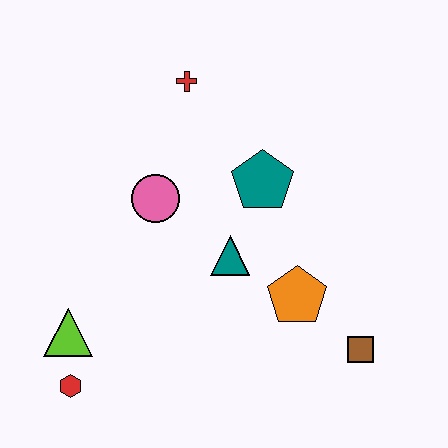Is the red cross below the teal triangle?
No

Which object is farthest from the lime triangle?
The brown square is farthest from the lime triangle.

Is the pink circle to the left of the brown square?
Yes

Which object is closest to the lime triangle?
The red hexagon is closest to the lime triangle.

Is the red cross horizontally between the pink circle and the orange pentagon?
Yes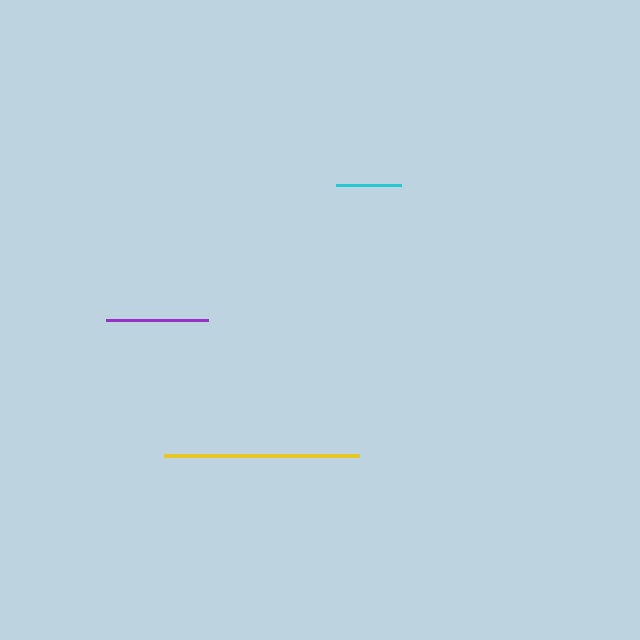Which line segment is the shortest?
The cyan line is the shortest at approximately 65 pixels.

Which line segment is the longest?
The yellow line is the longest at approximately 195 pixels.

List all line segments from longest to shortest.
From longest to shortest: yellow, purple, cyan.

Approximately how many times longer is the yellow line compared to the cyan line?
The yellow line is approximately 3.0 times the length of the cyan line.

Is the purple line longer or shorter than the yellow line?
The yellow line is longer than the purple line.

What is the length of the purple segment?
The purple segment is approximately 102 pixels long.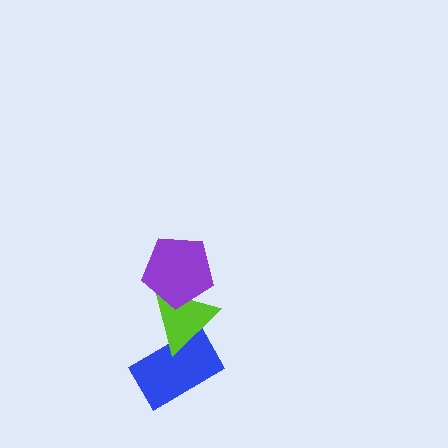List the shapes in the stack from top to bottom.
From top to bottom: the purple pentagon, the lime triangle, the blue rectangle.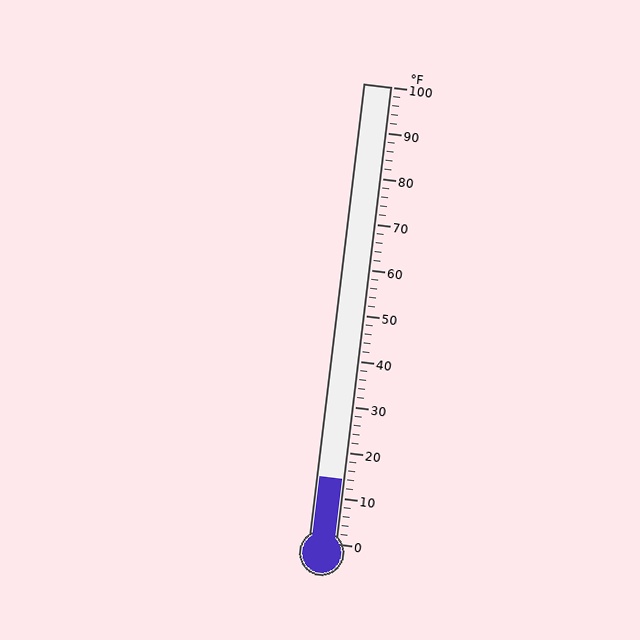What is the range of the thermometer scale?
The thermometer scale ranges from 0°F to 100°F.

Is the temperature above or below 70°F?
The temperature is below 70°F.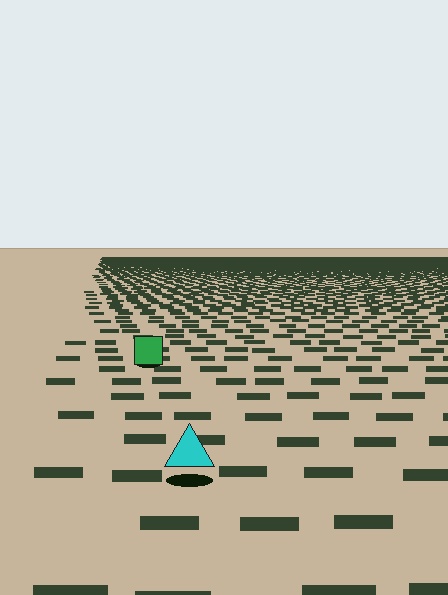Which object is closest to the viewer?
The cyan triangle is closest. The texture marks near it are larger and more spread out.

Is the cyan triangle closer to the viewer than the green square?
Yes. The cyan triangle is closer — you can tell from the texture gradient: the ground texture is coarser near it.